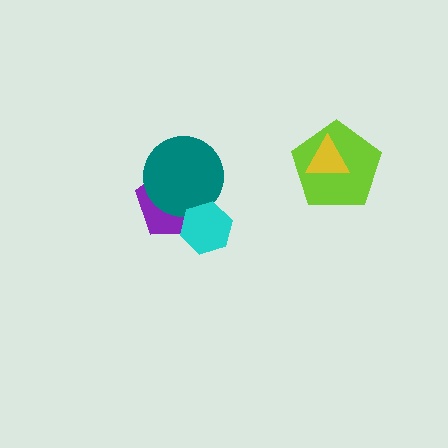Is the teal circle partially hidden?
Yes, it is partially covered by another shape.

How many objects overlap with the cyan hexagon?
2 objects overlap with the cyan hexagon.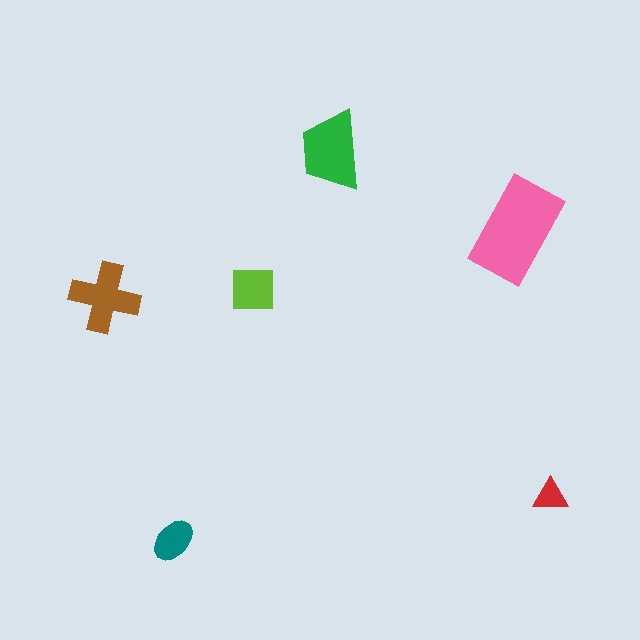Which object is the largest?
The pink rectangle.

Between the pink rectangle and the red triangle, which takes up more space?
The pink rectangle.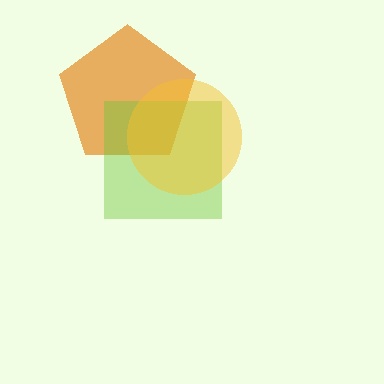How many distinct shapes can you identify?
There are 3 distinct shapes: an orange pentagon, a lime square, a yellow circle.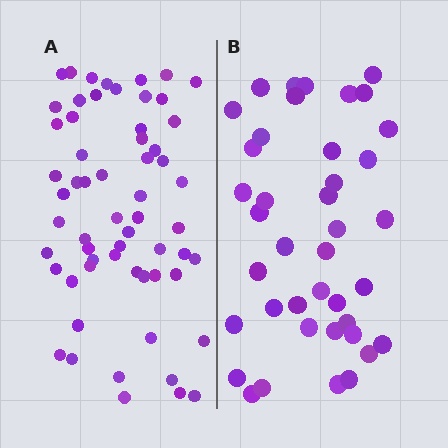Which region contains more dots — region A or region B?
Region A (the left region) has more dots.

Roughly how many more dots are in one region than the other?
Region A has approximately 20 more dots than region B.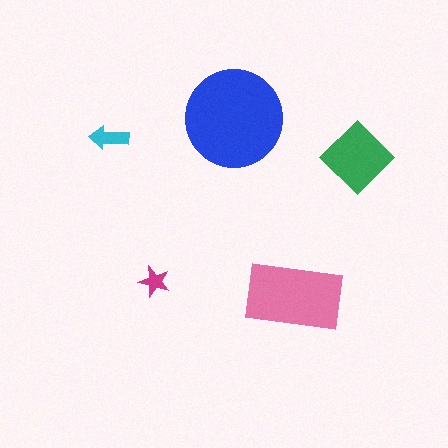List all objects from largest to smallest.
The blue circle, the pink rectangle, the green diamond, the cyan arrow, the magenta star.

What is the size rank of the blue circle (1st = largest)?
1st.